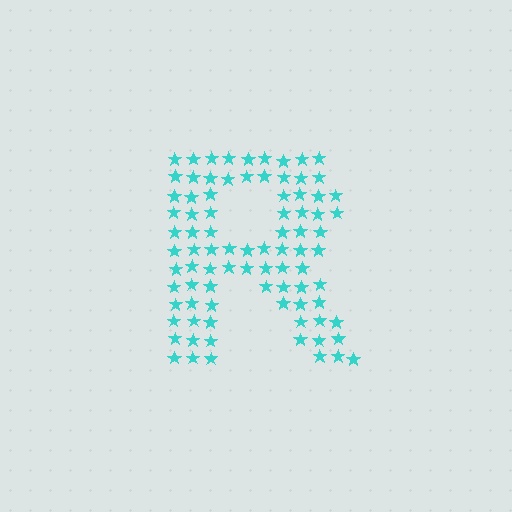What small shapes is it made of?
It is made of small stars.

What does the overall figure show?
The overall figure shows the letter R.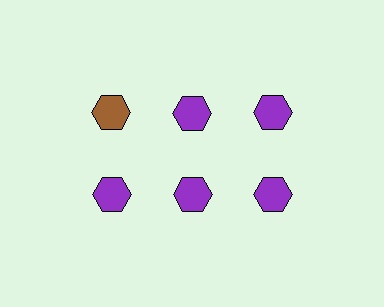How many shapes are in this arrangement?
There are 6 shapes arranged in a grid pattern.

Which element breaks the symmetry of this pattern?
The brown hexagon in the top row, leftmost column breaks the symmetry. All other shapes are purple hexagons.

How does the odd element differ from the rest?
It has a different color: brown instead of purple.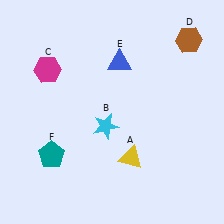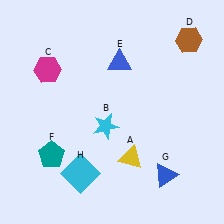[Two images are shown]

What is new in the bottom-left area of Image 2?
A cyan square (H) was added in the bottom-left area of Image 2.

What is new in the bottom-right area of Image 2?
A blue triangle (G) was added in the bottom-right area of Image 2.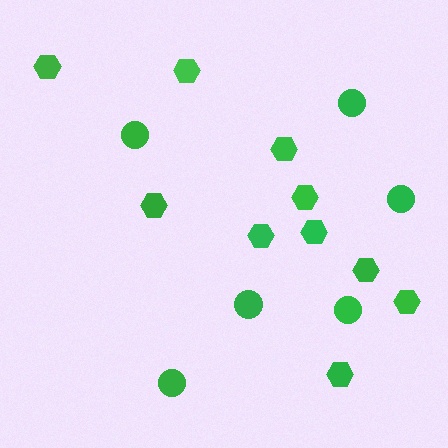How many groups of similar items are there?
There are 2 groups: one group of circles (6) and one group of hexagons (10).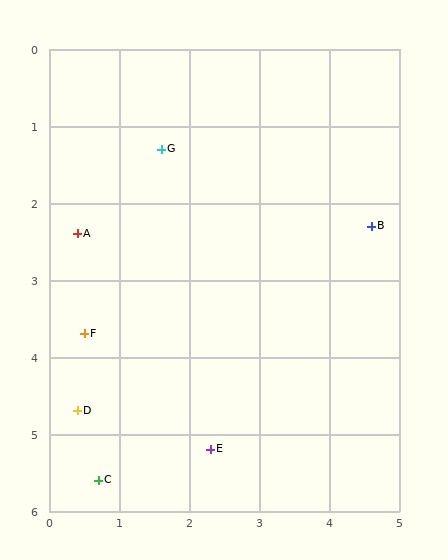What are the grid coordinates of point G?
Point G is at approximately (1.6, 1.3).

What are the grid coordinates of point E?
Point E is at approximately (2.3, 5.2).